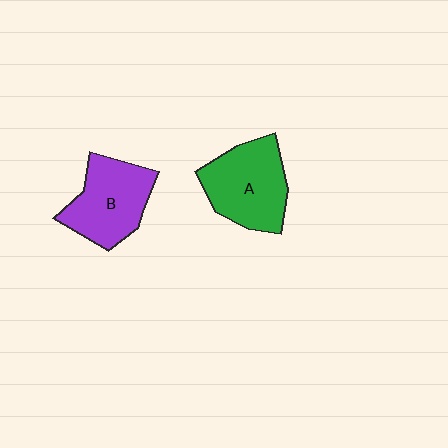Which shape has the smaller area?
Shape B (purple).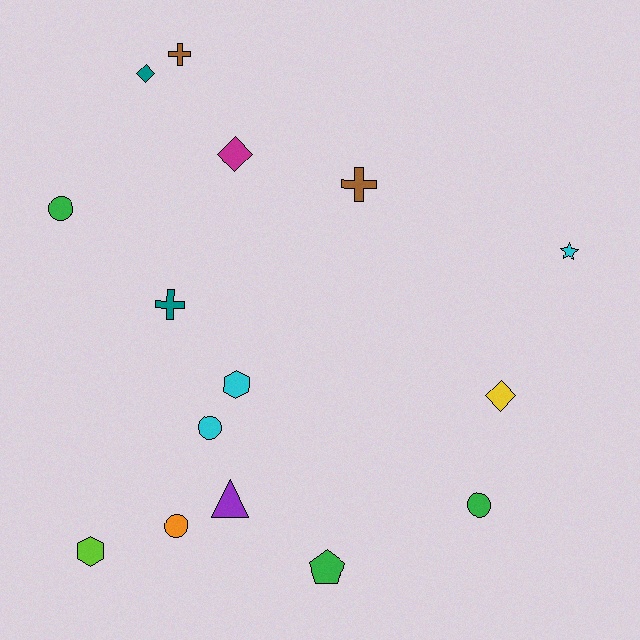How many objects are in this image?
There are 15 objects.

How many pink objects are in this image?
There are no pink objects.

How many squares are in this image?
There are no squares.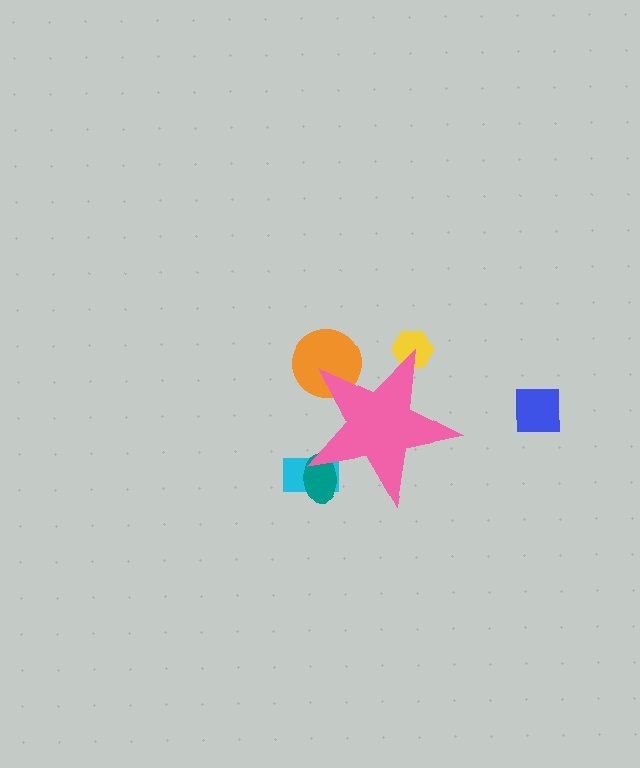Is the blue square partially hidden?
No, the blue square is fully visible.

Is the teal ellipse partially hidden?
Yes, the teal ellipse is partially hidden behind the pink star.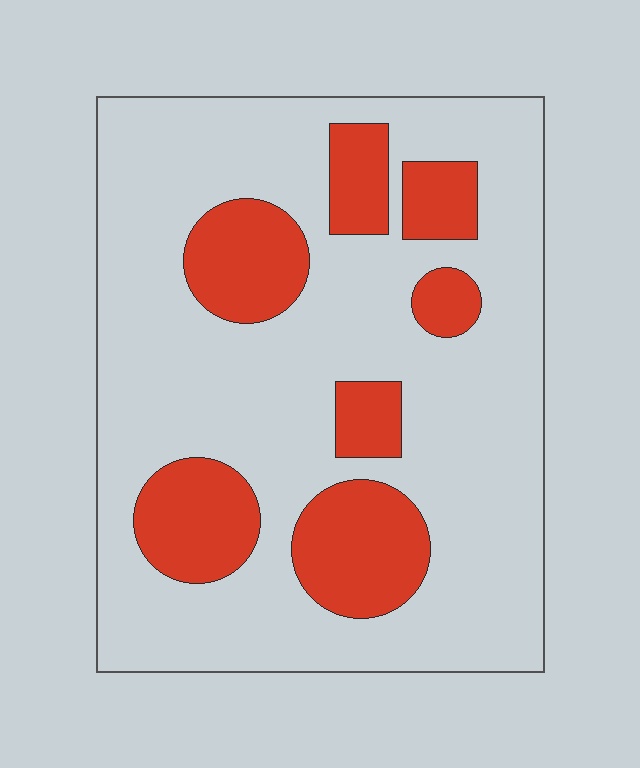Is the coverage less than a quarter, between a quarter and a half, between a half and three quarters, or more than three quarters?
Less than a quarter.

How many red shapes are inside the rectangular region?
7.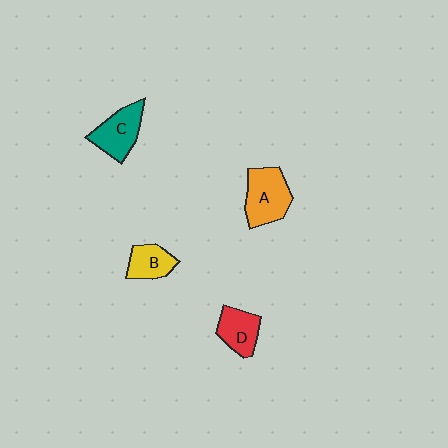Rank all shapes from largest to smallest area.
From largest to smallest: A (orange), C (teal), D (red), B (yellow).